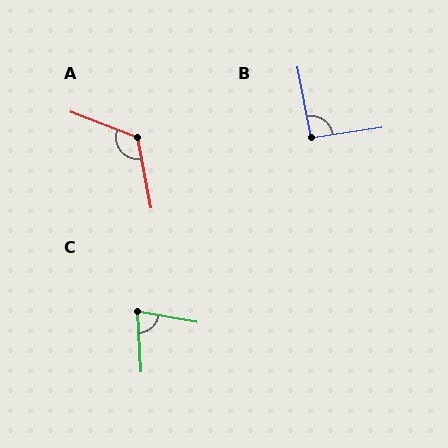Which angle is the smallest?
C, at approximately 76 degrees.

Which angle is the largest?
A, at approximately 121 degrees.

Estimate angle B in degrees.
Approximately 92 degrees.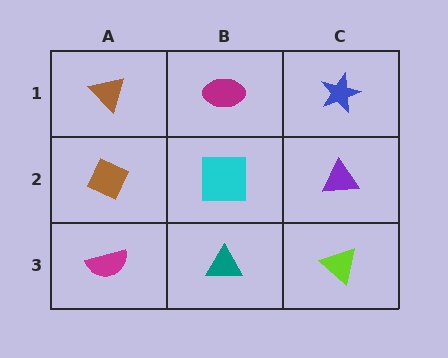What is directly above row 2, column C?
A blue star.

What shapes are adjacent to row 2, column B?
A magenta ellipse (row 1, column B), a teal triangle (row 3, column B), a brown diamond (row 2, column A), a purple triangle (row 2, column C).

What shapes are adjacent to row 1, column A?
A brown diamond (row 2, column A), a magenta ellipse (row 1, column B).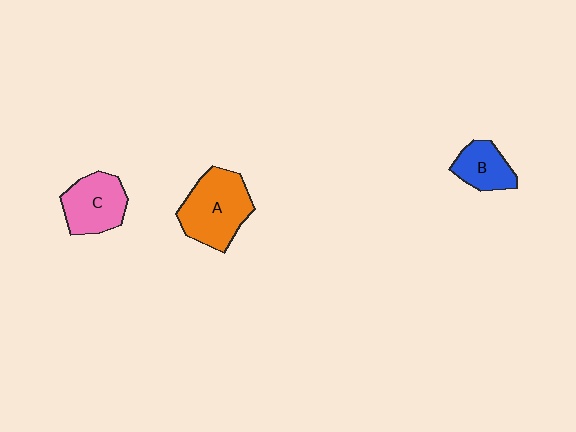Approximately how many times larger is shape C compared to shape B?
Approximately 1.4 times.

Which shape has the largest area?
Shape A (orange).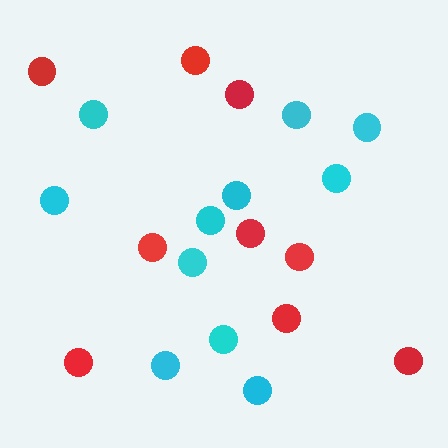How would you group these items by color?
There are 2 groups: one group of cyan circles (11) and one group of red circles (9).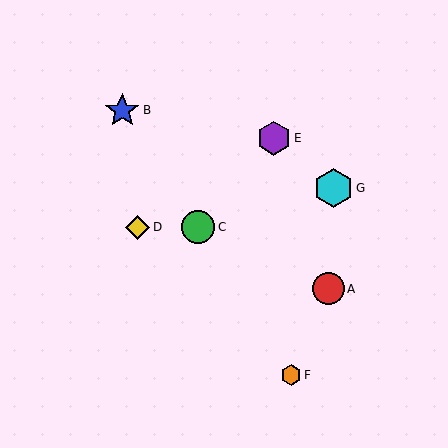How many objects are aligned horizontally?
2 objects (C, D) are aligned horizontally.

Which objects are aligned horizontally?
Objects C, D are aligned horizontally.